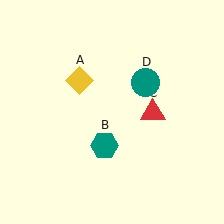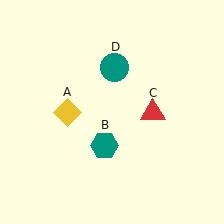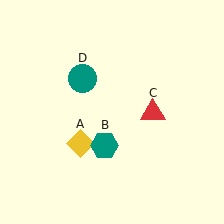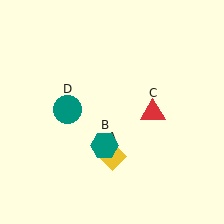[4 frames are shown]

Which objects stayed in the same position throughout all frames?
Teal hexagon (object B) and red triangle (object C) remained stationary.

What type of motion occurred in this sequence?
The yellow diamond (object A), teal circle (object D) rotated counterclockwise around the center of the scene.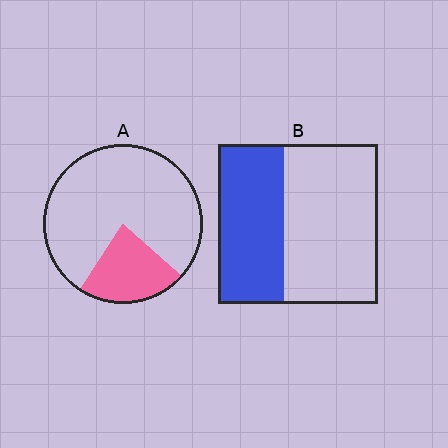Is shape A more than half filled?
No.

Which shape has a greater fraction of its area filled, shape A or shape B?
Shape B.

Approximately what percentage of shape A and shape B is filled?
A is approximately 25% and B is approximately 40%.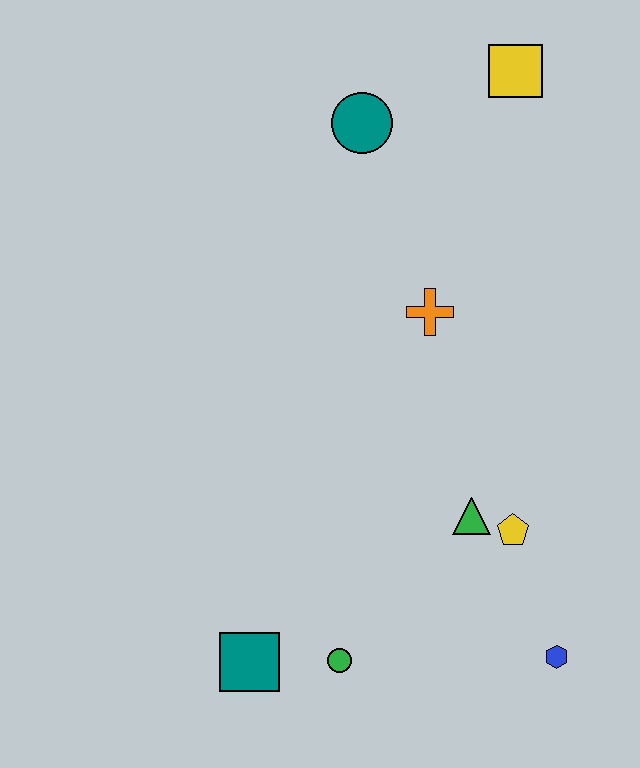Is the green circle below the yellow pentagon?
Yes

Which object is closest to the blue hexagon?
The yellow pentagon is closest to the blue hexagon.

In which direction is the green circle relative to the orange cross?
The green circle is below the orange cross.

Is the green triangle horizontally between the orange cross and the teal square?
No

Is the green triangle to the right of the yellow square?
No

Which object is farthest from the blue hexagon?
The yellow square is farthest from the blue hexagon.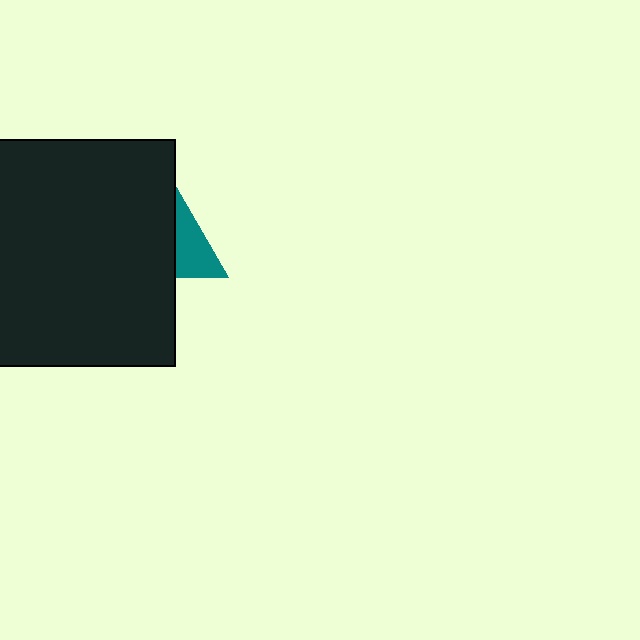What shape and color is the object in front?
The object in front is a black square.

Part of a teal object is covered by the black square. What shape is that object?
It is a triangle.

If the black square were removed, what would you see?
You would see the complete teal triangle.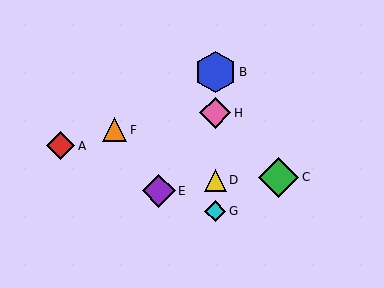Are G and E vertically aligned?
No, G is at x≈215 and E is at x≈159.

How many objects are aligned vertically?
4 objects (B, D, G, H) are aligned vertically.